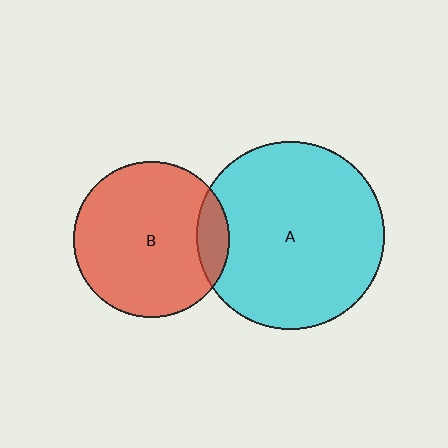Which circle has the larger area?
Circle A (cyan).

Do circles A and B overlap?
Yes.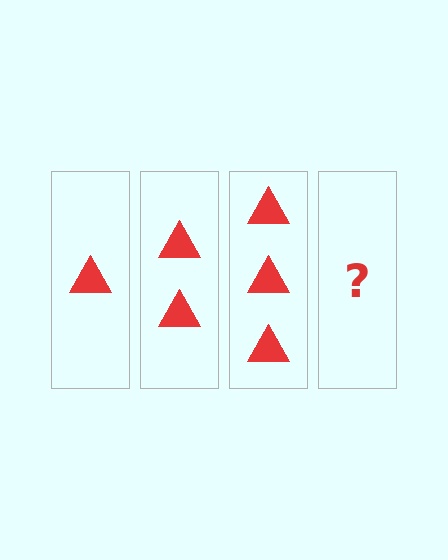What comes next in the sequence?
The next element should be 4 triangles.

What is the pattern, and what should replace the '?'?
The pattern is that each step adds one more triangle. The '?' should be 4 triangles.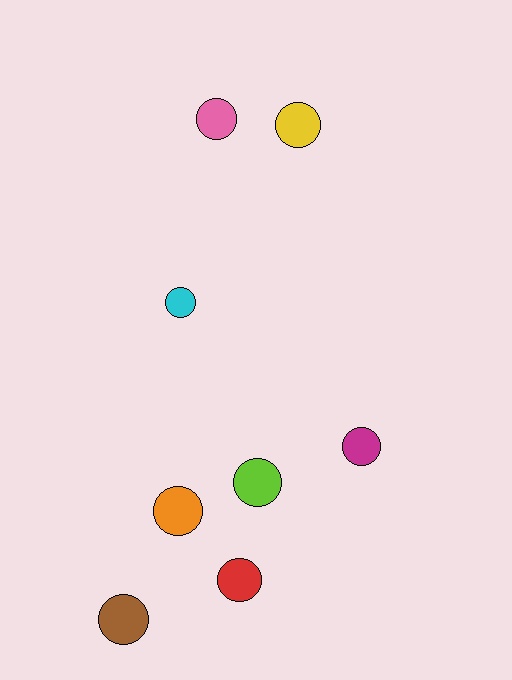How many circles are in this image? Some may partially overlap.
There are 8 circles.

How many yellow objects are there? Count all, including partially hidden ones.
There is 1 yellow object.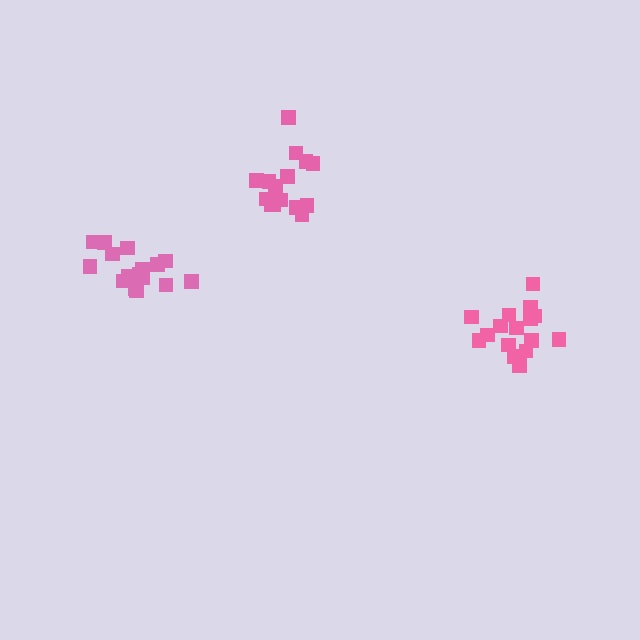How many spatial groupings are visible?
There are 3 spatial groupings.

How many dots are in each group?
Group 1: 16 dots, Group 2: 15 dots, Group 3: 17 dots (48 total).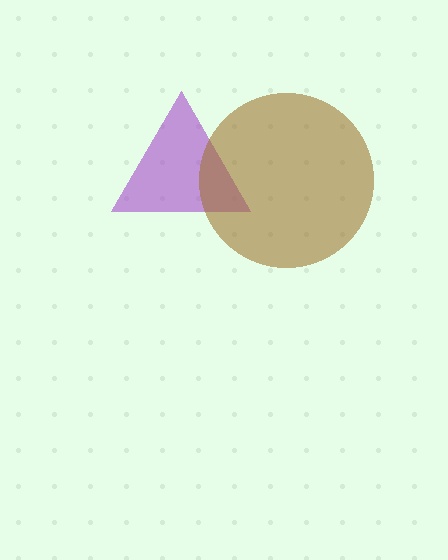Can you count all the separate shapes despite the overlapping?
Yes, there are 2 separate shapes.